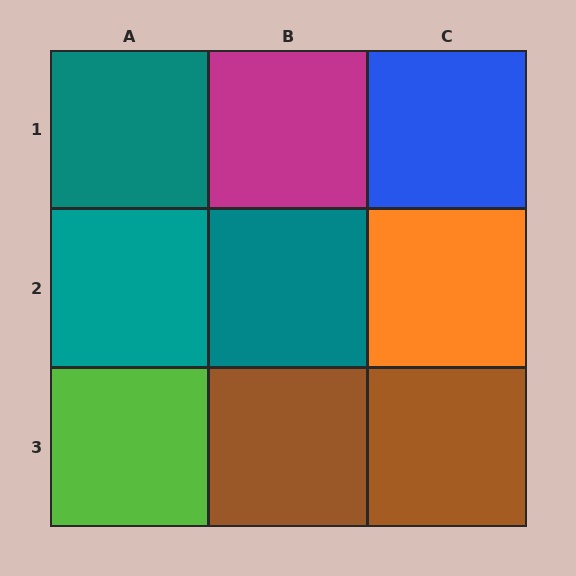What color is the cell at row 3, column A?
Lime.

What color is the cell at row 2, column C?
Orange.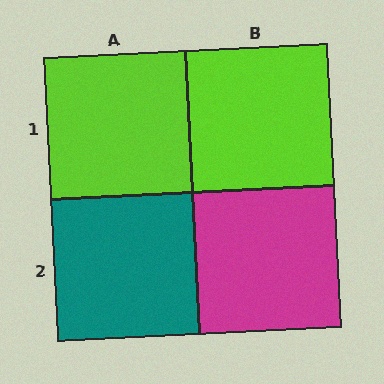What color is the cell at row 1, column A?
Lime.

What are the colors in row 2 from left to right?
Teal, magenta.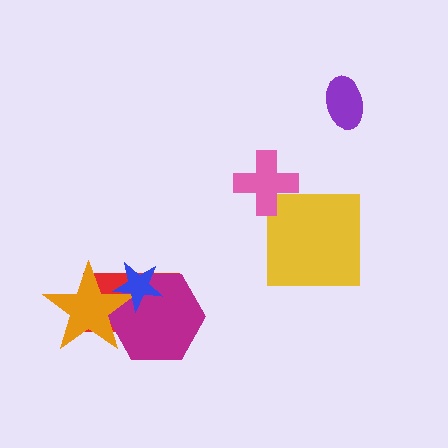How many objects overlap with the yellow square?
0 objects overlap with the yellow square.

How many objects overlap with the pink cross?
0 objects overlap with the pink cross.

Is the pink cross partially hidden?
No, no other shape covers it.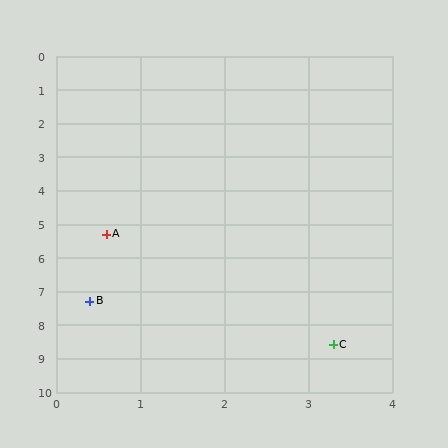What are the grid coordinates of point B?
Point B is at approximately (0.4, 7.3).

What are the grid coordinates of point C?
Point C is at approximately (3.3, 8.6).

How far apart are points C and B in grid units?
Points C and B are about 3.2 grid units apart.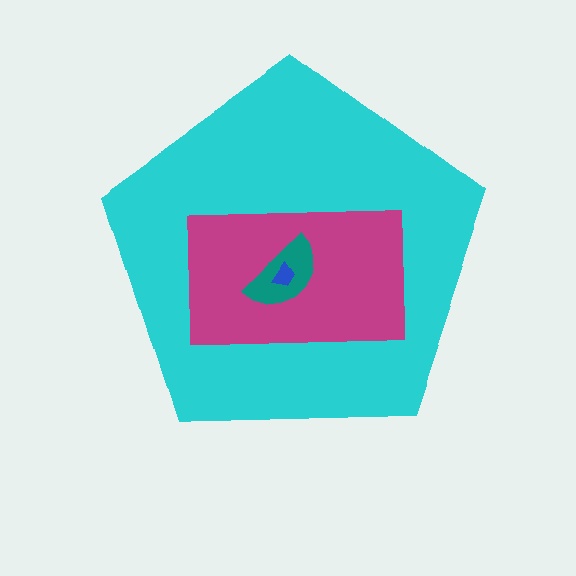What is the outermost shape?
The cyan pentagon.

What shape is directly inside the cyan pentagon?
The magenta rectangle.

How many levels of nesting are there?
4.